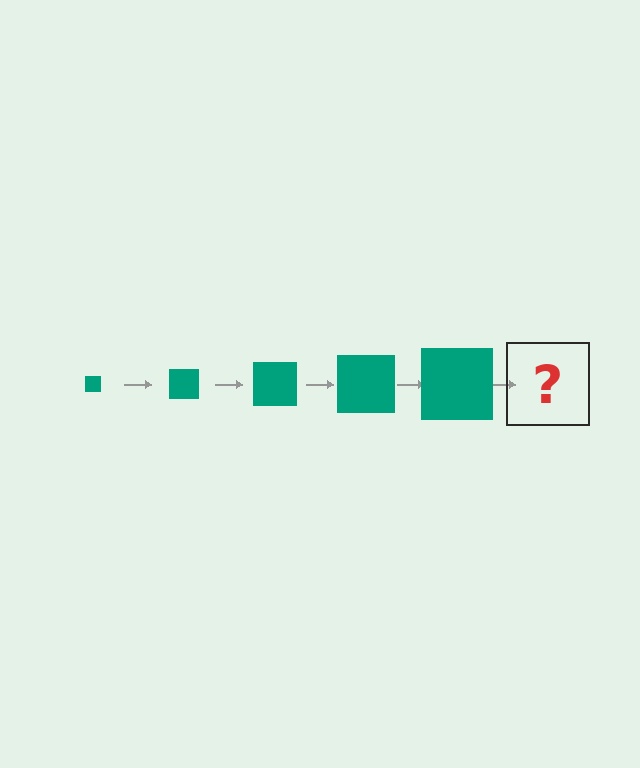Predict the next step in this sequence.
The next step is a teal square, larger than the previous one.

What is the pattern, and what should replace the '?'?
The pattern is that the square gets progressively larger each step. The '?' should be a teal square, larger than the previous one.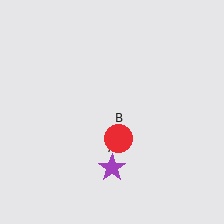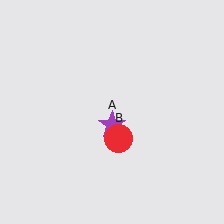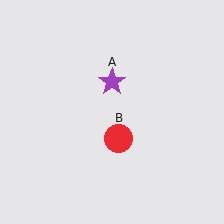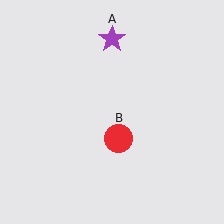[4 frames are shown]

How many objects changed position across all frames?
1 object changed position: purple star (object A).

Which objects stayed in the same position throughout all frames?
Red circle (object B) remained stationary.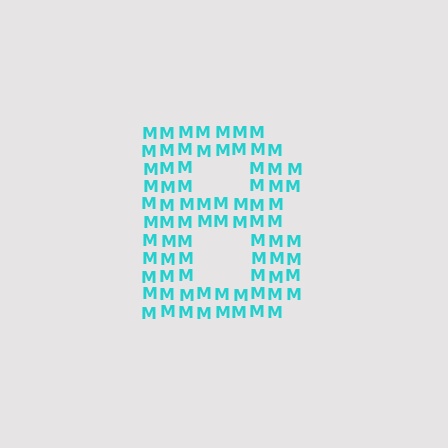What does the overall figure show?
The overall figure shows the letter B.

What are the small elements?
The small elements are letter M's.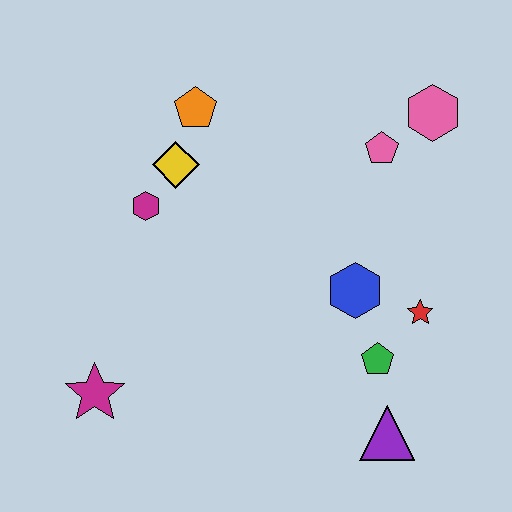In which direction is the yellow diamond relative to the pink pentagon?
The yellow diamond is to the left of the pink pentagon.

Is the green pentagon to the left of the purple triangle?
Yes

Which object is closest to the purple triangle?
The green pentagon is closest to the purple triangle.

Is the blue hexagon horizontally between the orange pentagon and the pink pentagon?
Yes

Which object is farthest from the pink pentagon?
The magenta star is farthest from the pink pentagon.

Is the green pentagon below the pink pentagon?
Yes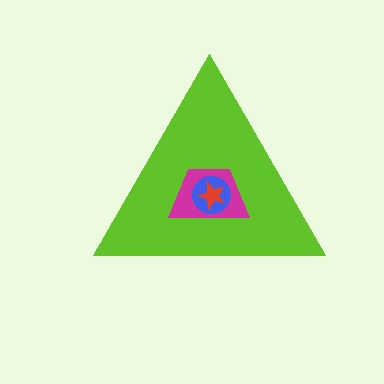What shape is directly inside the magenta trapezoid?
The blue circle.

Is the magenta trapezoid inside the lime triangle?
Yes.